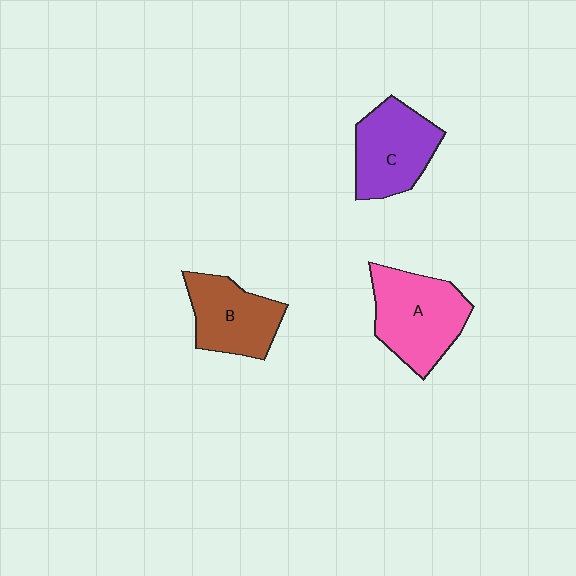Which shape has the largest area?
Shape A (pink).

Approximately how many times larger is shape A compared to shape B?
Approximately 1.3 times.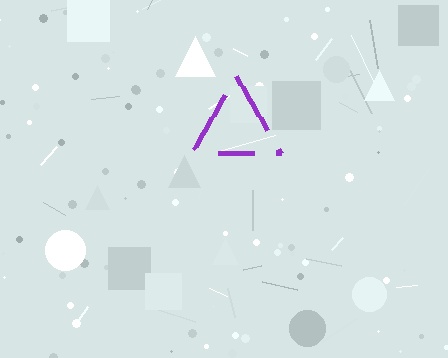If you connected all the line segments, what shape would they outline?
They would outline a triangle.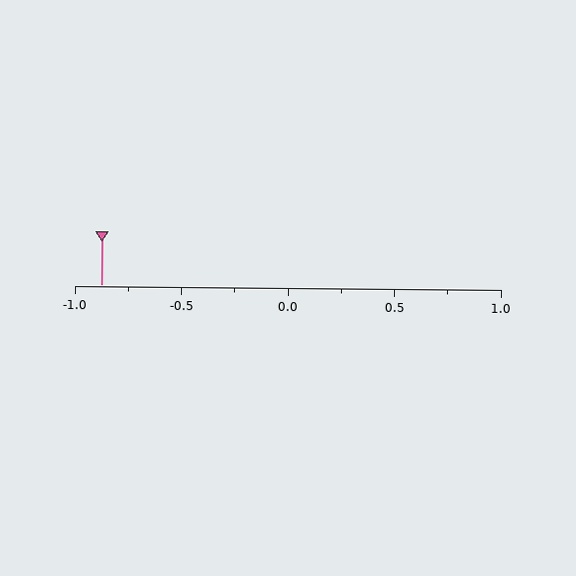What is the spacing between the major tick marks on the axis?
The major ticks are spaced 0.5 apart.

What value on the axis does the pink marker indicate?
The marker indicates approximately -0.88.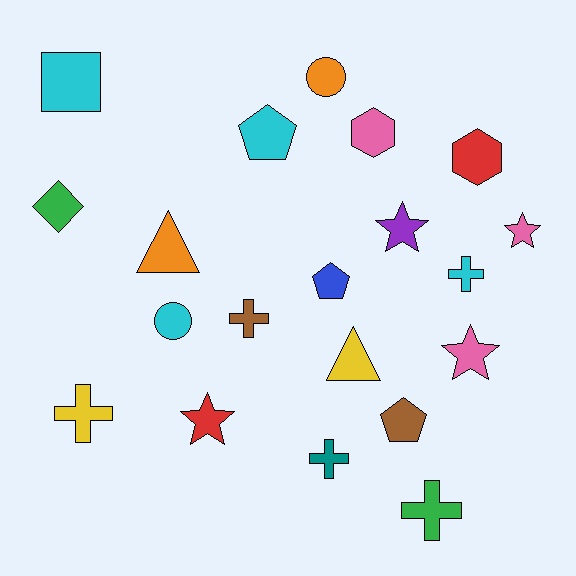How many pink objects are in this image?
There are 3 pink objects.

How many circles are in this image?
There are 2 circles.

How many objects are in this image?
There are 20 objects.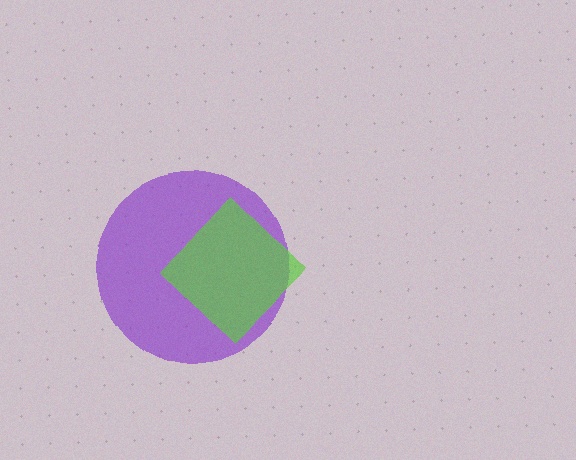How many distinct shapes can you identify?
There are 2 distinct shapes: a purple circle, a lime diamond.